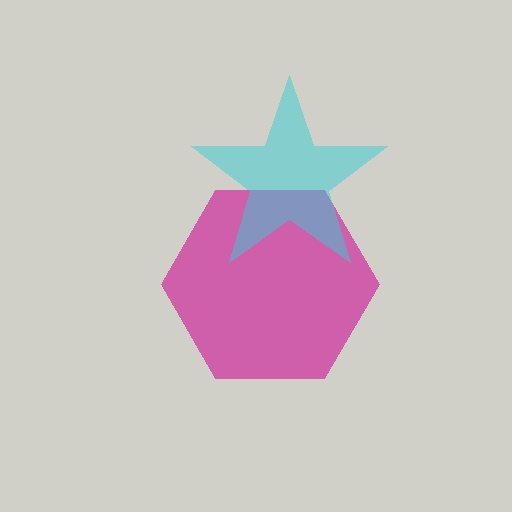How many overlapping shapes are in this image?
There are 2 overlapping shapes in the image.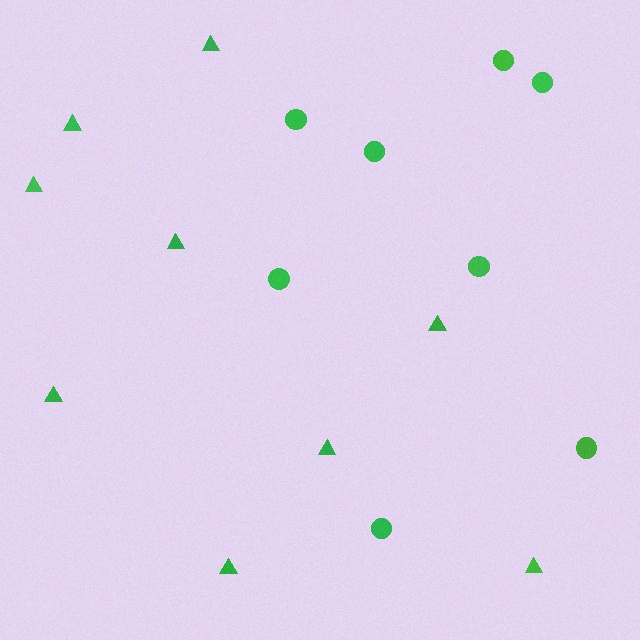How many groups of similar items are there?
There are 2 groups: one group of circles (8) and one group of triangles (9).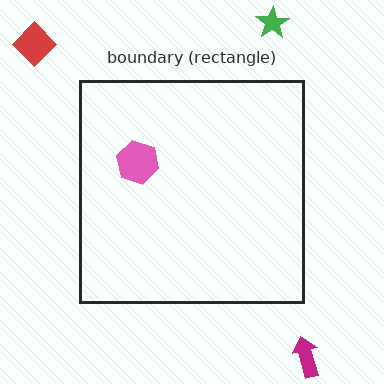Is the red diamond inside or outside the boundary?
Outside.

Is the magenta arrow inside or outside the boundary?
Outside.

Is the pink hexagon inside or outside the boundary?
Inside.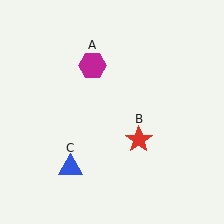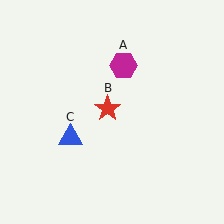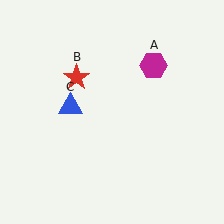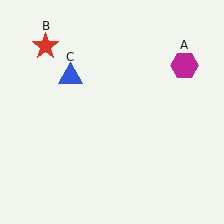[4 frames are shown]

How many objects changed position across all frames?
3 objects changed position: magenta hexagon (object A), red star (object B), blue triangle (object C).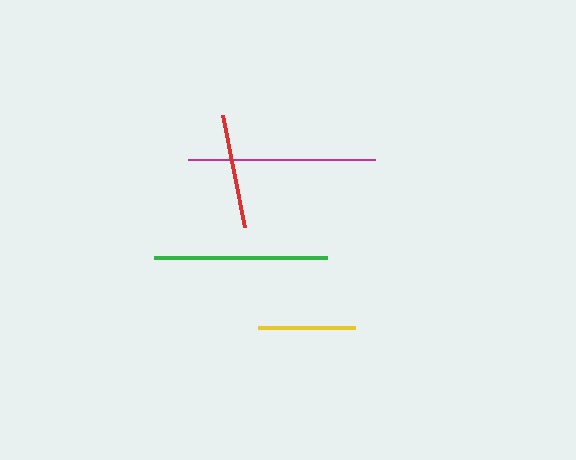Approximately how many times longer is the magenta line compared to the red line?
The magenta line is approximately 1.6 times the length of the red line.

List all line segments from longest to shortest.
From longest to shortest: magenta, green, red, yellow.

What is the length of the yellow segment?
The yellow segment is approximately 97 pixels long.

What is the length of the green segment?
The green segment is approximately 173 pixels long.